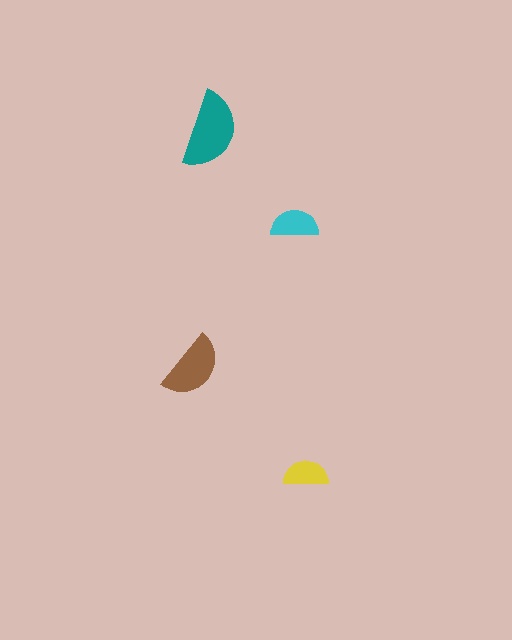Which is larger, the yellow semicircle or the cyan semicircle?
The cyan one.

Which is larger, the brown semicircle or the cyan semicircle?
The brown one.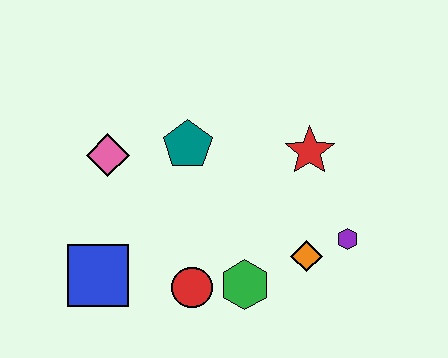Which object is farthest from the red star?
The blue square is farthest from the red star.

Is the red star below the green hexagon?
No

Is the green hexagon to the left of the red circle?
No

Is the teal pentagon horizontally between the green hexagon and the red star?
No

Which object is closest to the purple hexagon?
The orange diamond is closest to the purple hexagon.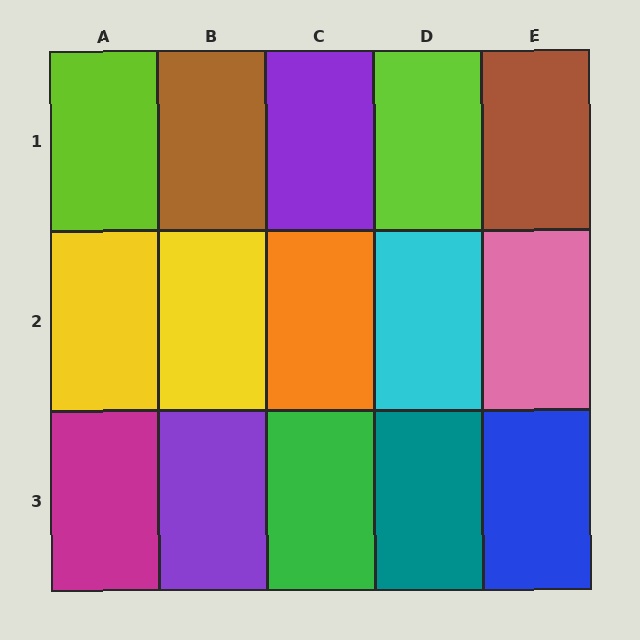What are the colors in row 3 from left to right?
Magenta, purple, green, teal, blue.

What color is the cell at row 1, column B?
Brown.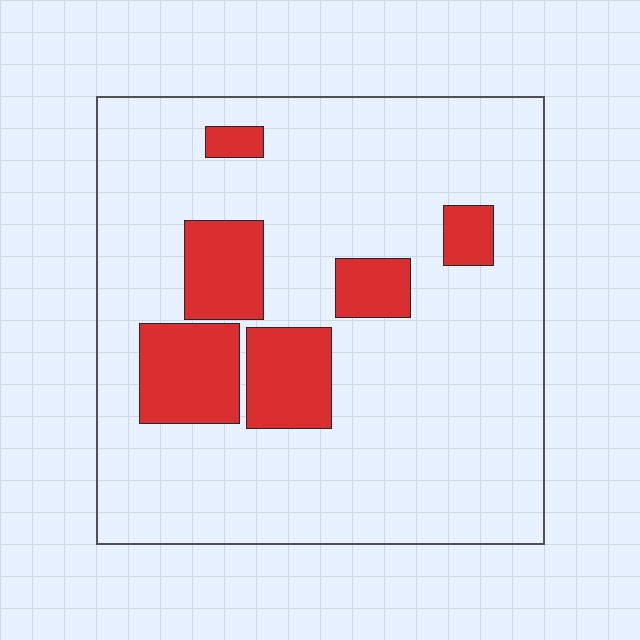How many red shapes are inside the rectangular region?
6.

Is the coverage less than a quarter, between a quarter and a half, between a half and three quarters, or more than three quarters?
Less than a quarter.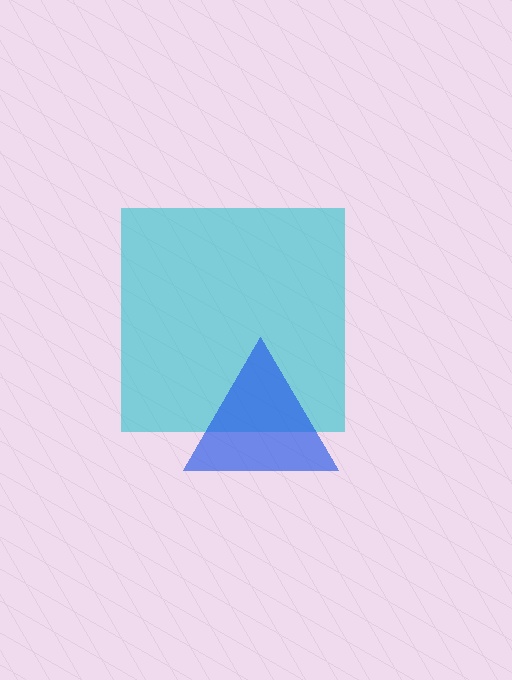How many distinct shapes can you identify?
There are 2 distinct shapes: a cyan square, a blue triangle.